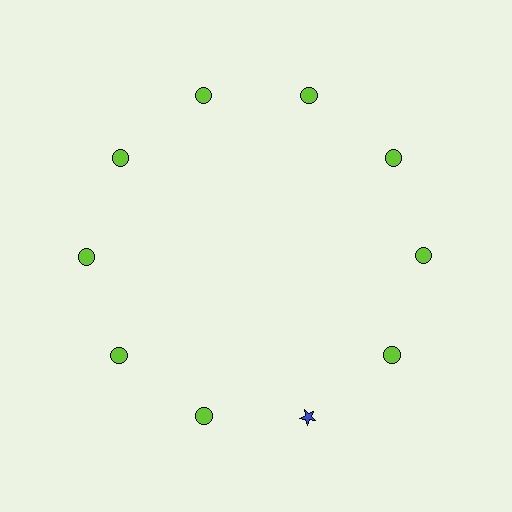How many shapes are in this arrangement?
There are 10 shapes arranged in a ring pattern.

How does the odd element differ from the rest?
It differs in both color (blue instead of lime) and shape (star instead of circle).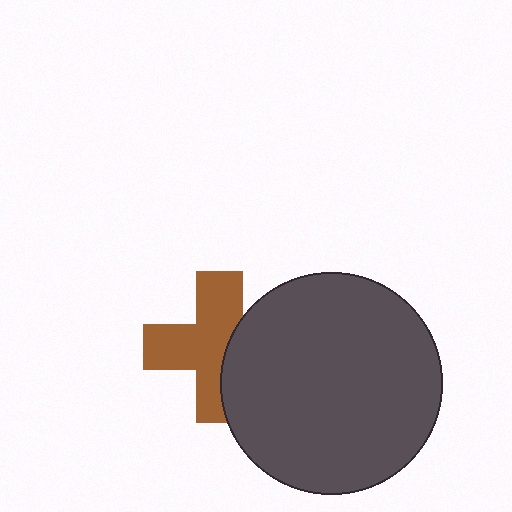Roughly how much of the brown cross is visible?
About half of it is visible (roughly 64%).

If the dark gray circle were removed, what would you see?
You would see the complete brown cross.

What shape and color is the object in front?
The object in front is a dark gray circle.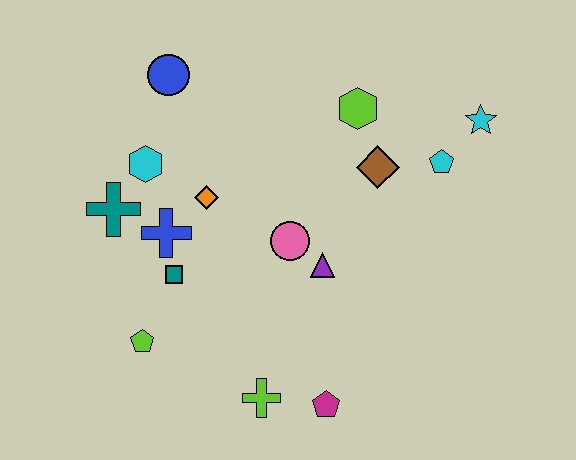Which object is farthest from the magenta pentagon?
The blue circle is farthest from the magenta pentagon.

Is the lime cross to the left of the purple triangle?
Yes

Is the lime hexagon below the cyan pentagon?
No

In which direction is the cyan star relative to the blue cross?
The cyan star is to the right of the blue cross.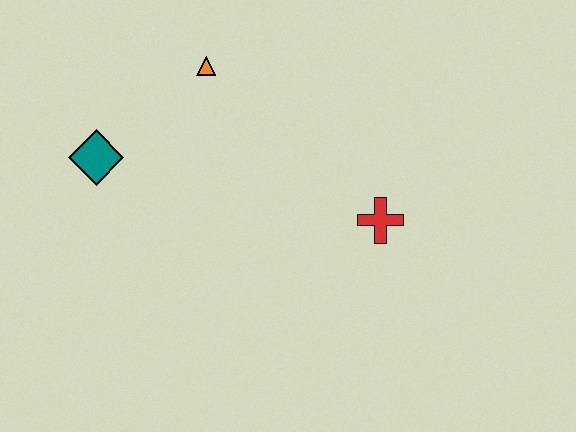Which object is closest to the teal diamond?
The orange triangle is closest to the teal diamond.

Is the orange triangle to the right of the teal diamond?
Yes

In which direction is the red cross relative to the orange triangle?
The red cross is to the right of the orange triangle.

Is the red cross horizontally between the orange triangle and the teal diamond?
No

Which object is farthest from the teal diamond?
The red cross is farthest from the teal diamond.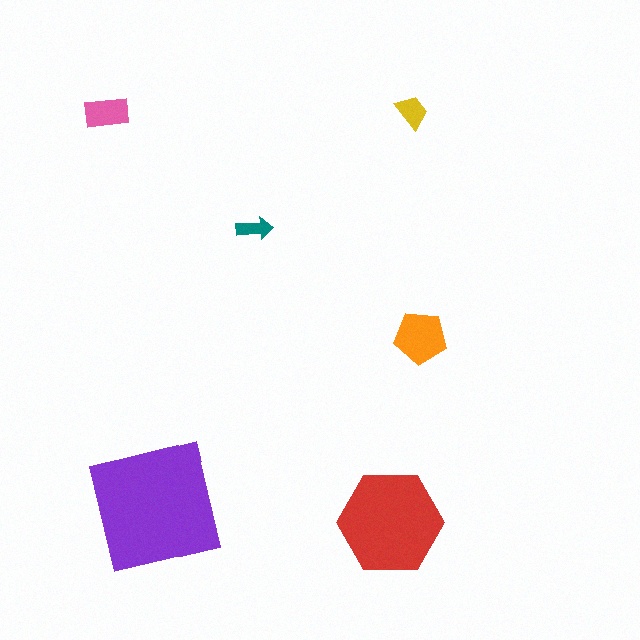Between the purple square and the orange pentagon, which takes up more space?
The purple square.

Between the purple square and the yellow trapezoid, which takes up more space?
The purple square.